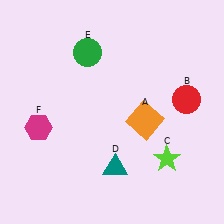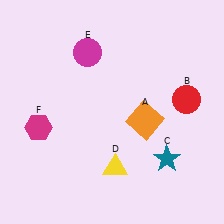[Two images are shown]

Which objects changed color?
C changed from lime to teal. D changed from teal to yellow. E changed from green to magenta.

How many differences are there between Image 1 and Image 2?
There are 3 differences between the two images.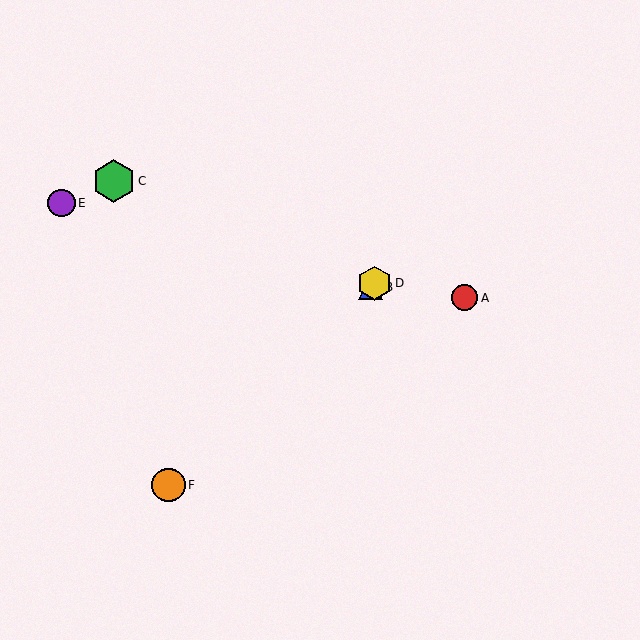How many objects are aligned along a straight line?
3 objects (B, D, F) are aligned along a straight line.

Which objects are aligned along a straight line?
Objects B, D, F are aligned along a straight line.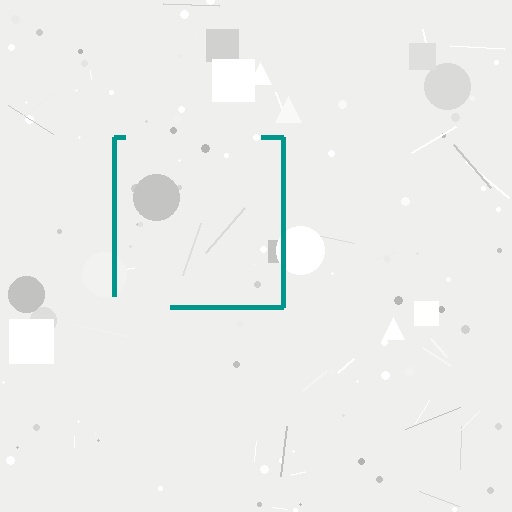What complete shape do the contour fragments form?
The contour fragments form a square.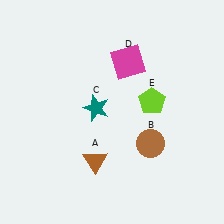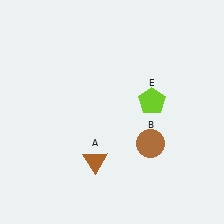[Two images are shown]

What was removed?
The magenta square (D), the teal star (C) were removed in Image 2.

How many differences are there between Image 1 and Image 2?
There are 2 differences between the two images.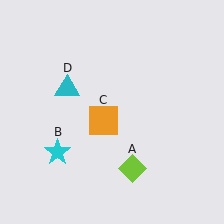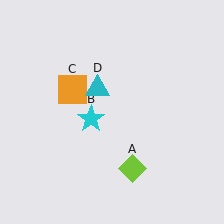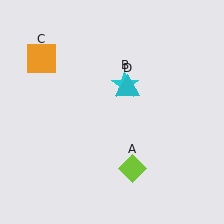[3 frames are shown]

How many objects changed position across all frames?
3 objects changed position: cyan star (object B), orange square (object C), cyan triangle (object D).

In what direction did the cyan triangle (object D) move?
The cyan triangle (object D) moved right.